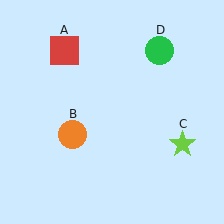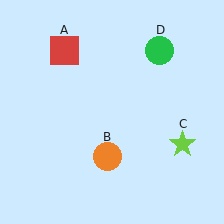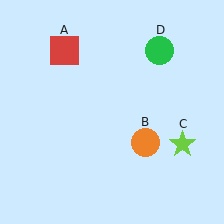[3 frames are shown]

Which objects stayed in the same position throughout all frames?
Red square (object A) and lime star (object C) and green circle (object D) remained stationary.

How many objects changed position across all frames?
1 object changed position: orange circle (object B).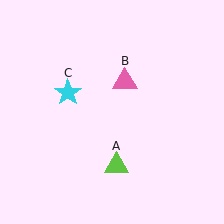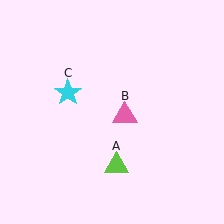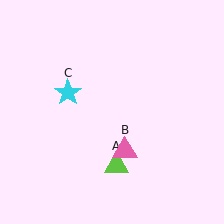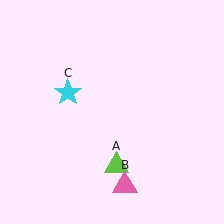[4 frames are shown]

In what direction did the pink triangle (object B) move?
The pink triangle (object B) moved down.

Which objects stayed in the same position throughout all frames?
Lime triangle (object A) and cyan star (object C) remained stationary.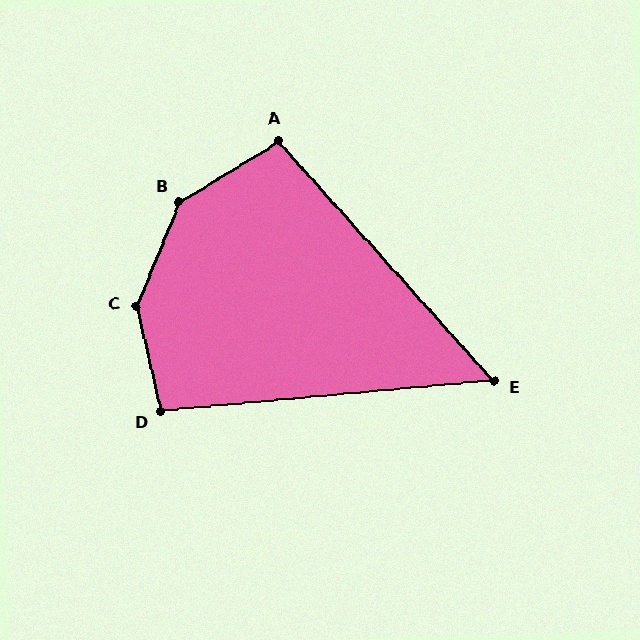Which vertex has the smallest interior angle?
E, at approximately 54 degrees.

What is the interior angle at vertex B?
Approximately 144 degrees (obtuse).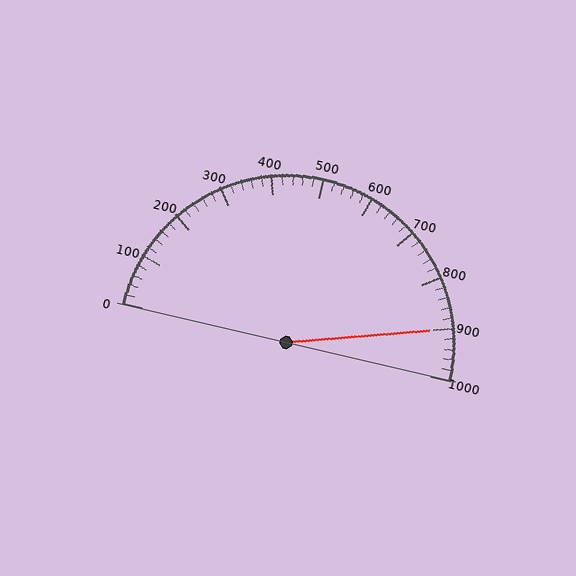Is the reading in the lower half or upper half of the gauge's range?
The reading is in the upper half of the range (0 to 1000).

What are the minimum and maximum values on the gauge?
The gauge ranges from 0 to 1000.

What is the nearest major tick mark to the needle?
The nearest major tick mark is 900.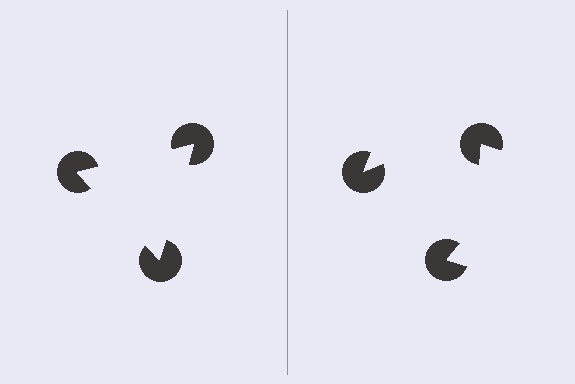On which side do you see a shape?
An illusory triangle appears on the left side. On the right side the wedge cuts are rotated, so no coherent shape forms.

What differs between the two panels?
The pac-man discs are positioned identically on both sides; only the wedge orientations differ. On the left they align to a triangle; on the right they are misaligned.